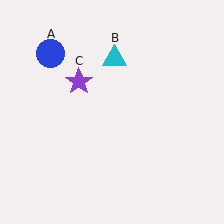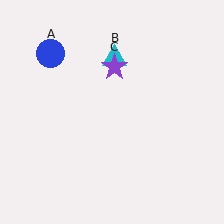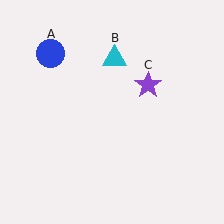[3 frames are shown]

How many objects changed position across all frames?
1 object changed position: purple star (object C).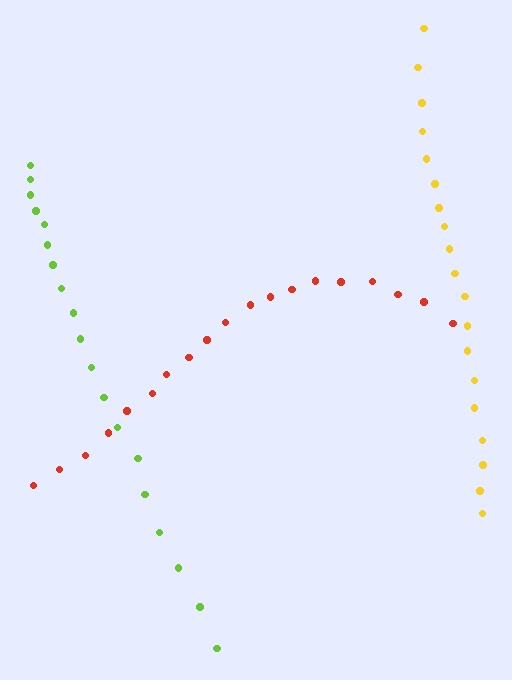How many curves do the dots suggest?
There are 3 distinct paths.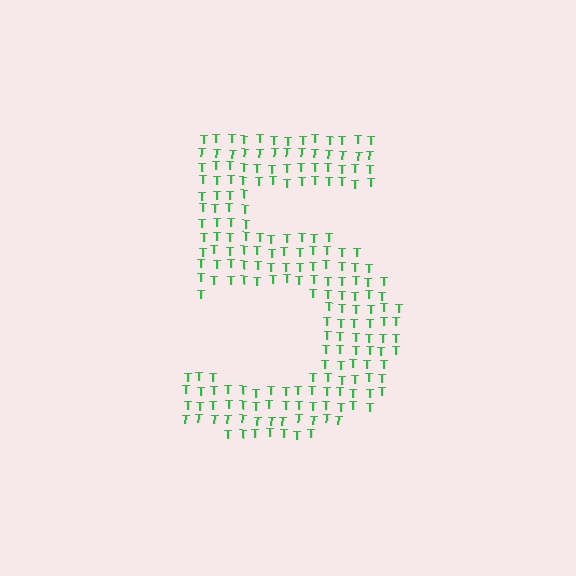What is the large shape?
The large shape is the digit 5.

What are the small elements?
The small elements are letter T's.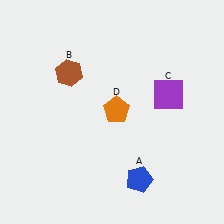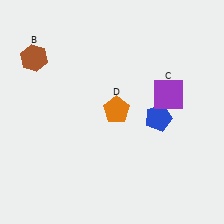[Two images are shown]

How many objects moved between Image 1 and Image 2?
2 objects moved between the two images.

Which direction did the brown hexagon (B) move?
The brown hexagon (B) moved left.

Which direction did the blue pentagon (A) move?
The blue pentagon (A) moved up.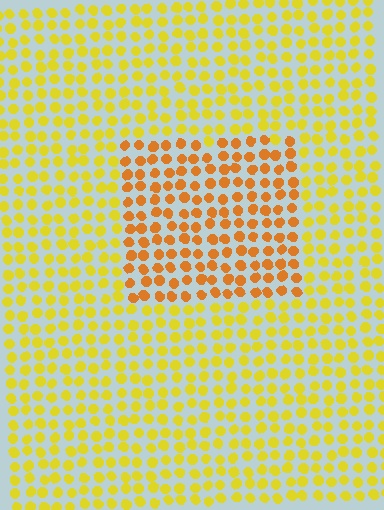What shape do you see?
I see a rectangle.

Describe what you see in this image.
The image is filled with small yellow elements in a uniform arrangement. A rectangle-shaped region is visible where the elements are tinted to a slightly different hue, forming a subtle color boundary.